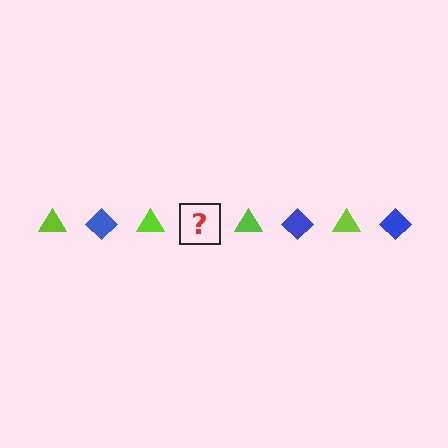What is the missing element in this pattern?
The missing element is a blue diamond.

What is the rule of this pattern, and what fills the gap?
The rule is that the pattern alternates between lime triangle and blue diamond. The gap should be filled with a blue diamond.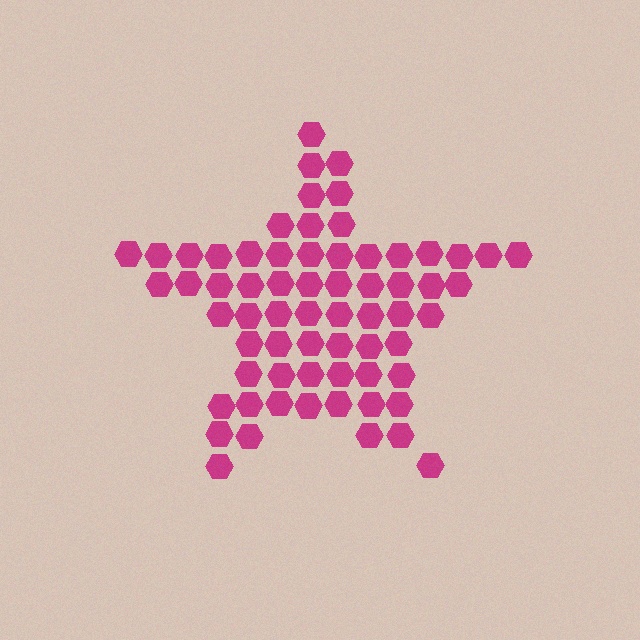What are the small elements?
The small elements are hexagons.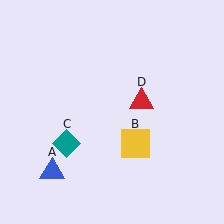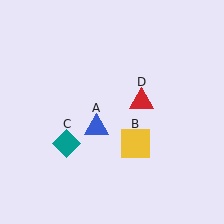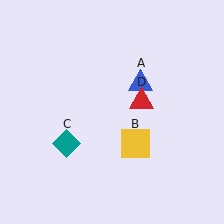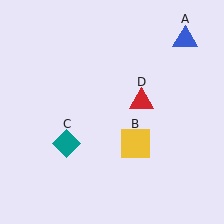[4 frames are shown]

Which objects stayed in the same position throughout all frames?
Yellow square (object B) and teal diamond (object C) and red triangle (object D) remained stationary.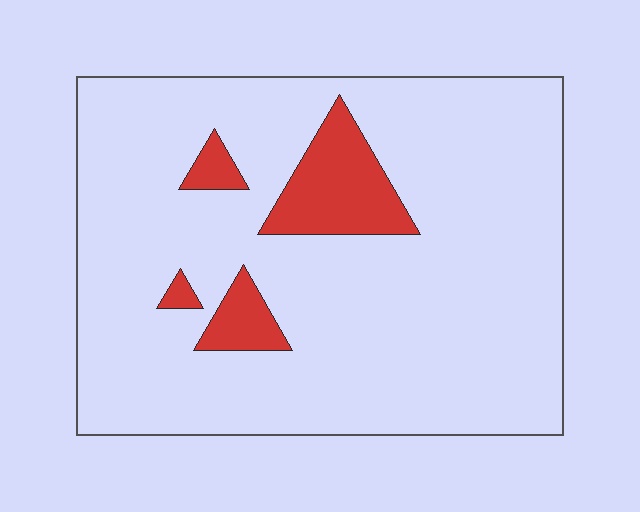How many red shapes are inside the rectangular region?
4.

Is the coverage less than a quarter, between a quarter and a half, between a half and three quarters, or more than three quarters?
Less than a quarter.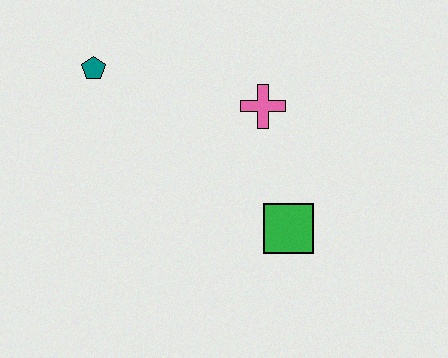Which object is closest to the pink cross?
The green square is closest to the pink cross.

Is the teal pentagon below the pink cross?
No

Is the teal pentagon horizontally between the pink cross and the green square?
No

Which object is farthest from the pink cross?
The teal pentagon is farthest from the pink cross.